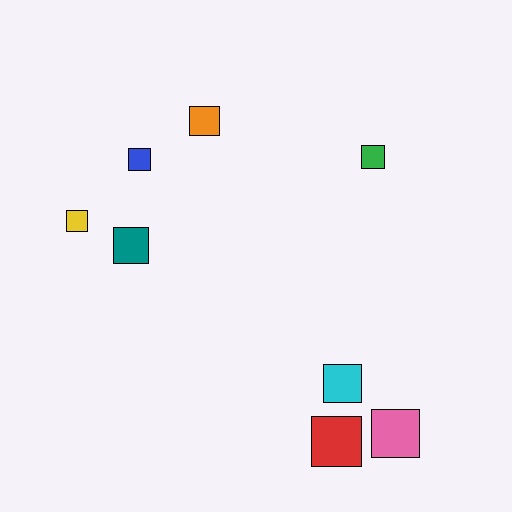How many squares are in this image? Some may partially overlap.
There are 8 squares.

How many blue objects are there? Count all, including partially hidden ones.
There is 1 blue object.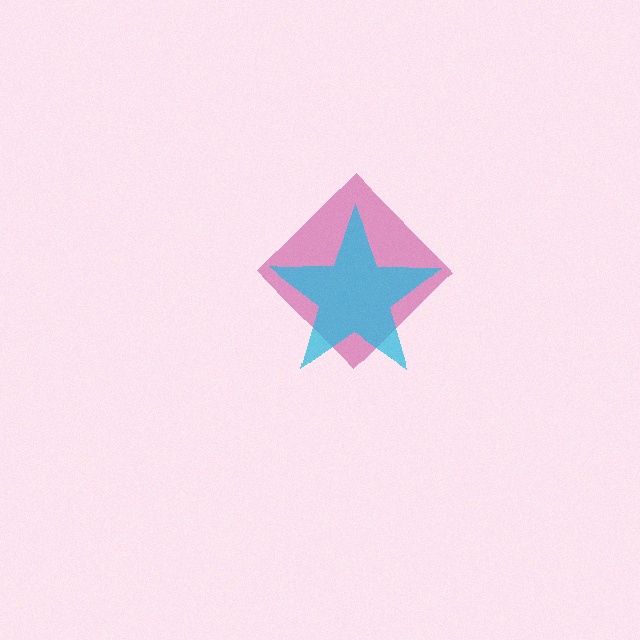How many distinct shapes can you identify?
There are 2 distinct shapes: a magenta diamond, a cyan star.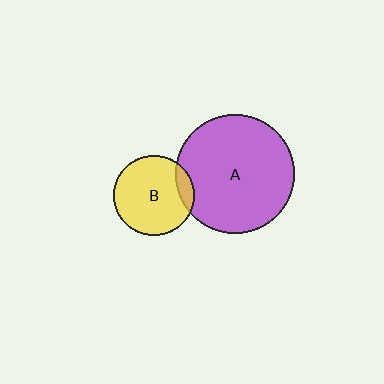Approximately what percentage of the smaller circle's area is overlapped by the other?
Approximately 10%.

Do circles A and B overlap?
Yes.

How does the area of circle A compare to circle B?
Approximately 2.2 times.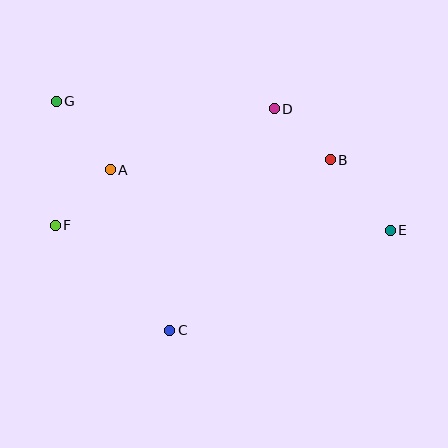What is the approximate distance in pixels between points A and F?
The distance between A and F is approximately 78 pixels.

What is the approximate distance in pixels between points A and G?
The distance between A and G is approximately 87 pixels.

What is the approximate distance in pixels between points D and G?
The distance between D and G is approximately 218 pixels.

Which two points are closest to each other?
Points B and D are closest to each other.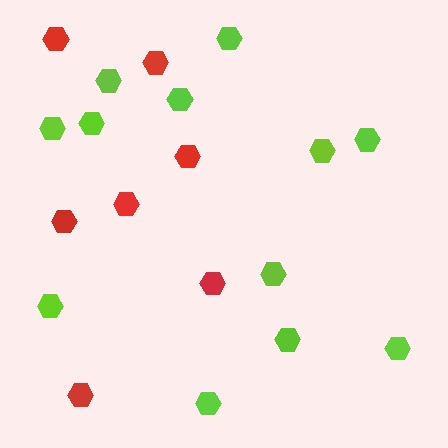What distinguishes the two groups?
There are 2 groups: one group of red hexagons (7) and one group of lime hexagons (12).